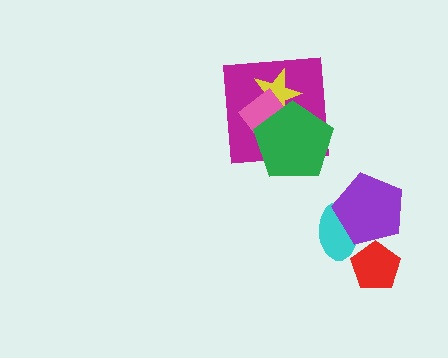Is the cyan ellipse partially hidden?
Yes, it is partially covered by another shape.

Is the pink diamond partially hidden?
Yes, it is partially covered by another shape.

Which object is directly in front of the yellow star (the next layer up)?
The pink diamond is directly in front of the yellow star.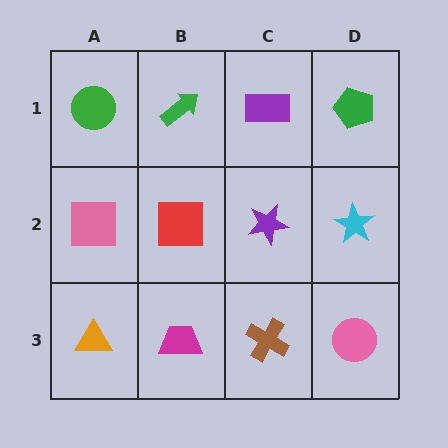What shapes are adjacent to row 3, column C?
A purple star (row 2, column C), a magenta trapezoid (row 3, column B), a pink circle (row 3, column D).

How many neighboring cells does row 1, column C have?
3.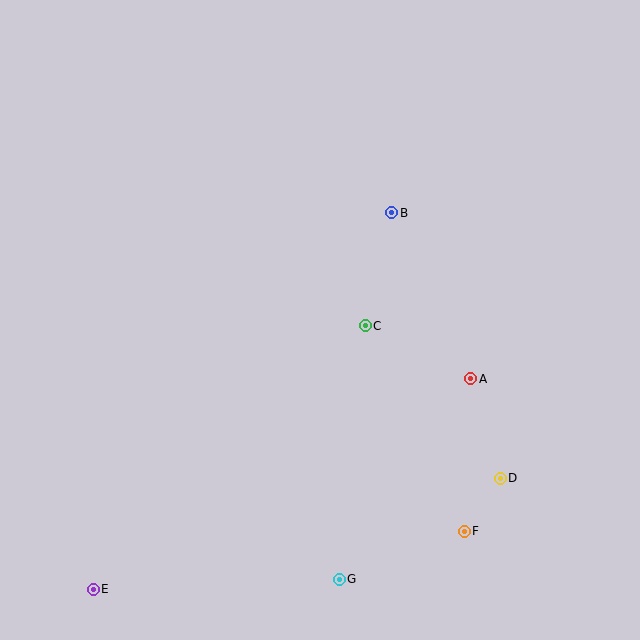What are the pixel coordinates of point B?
Point B is at (392, 213).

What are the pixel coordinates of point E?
Point E is at (93, 589).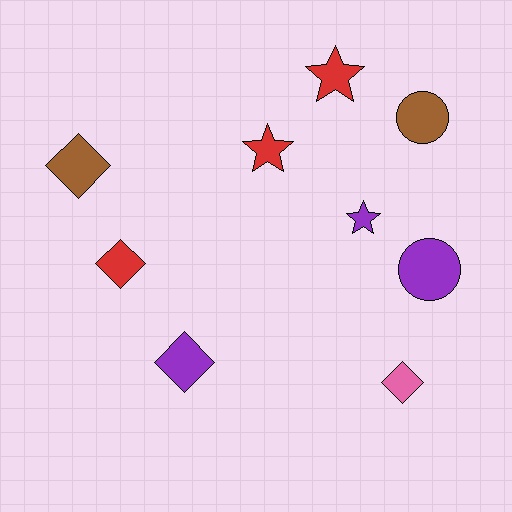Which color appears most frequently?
Purple, with 3 objects.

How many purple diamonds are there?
There is 1 purple diamond.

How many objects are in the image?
There are 9 objects.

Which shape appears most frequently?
Diamond, with 4 objects.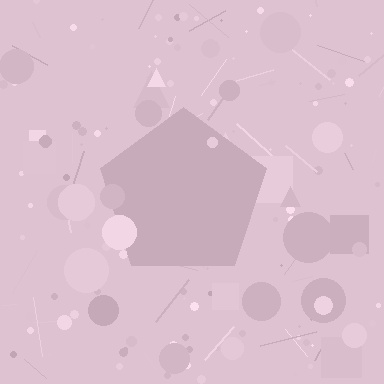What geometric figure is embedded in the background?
A pentagon is embedded in the background.